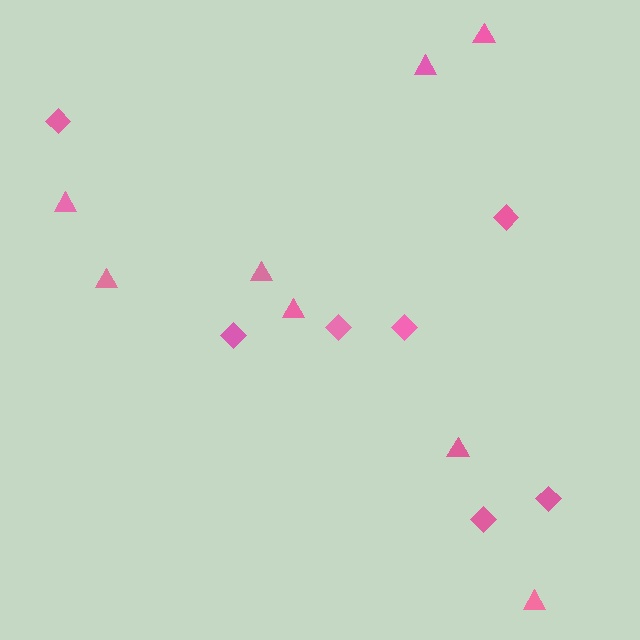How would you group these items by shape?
There are 2 groups: one group of triangles (8) and one group of diamonds (7).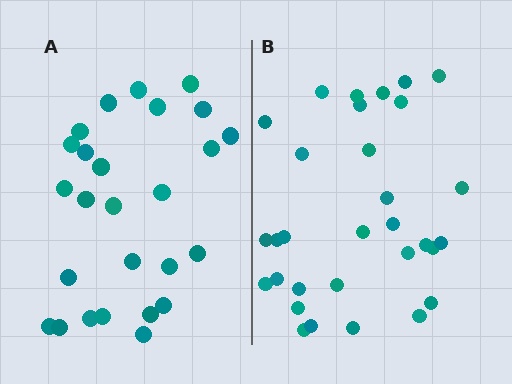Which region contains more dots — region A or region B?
Region B (the right region) has more dots.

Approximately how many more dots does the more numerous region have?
Region B has about 5 more dots than region A.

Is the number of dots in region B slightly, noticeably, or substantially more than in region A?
Region B has only slightly more — the two regions are fairly close. The ratio is roughly 1.2 to 1.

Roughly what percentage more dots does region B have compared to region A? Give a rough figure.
About 20% more.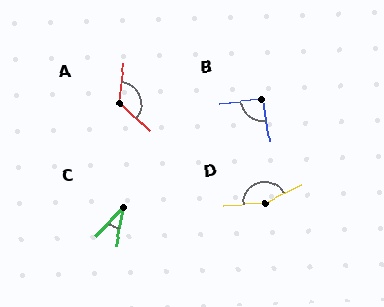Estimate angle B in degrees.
Approximately 94 degrees.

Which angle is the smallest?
C, at approximately 33 degrees.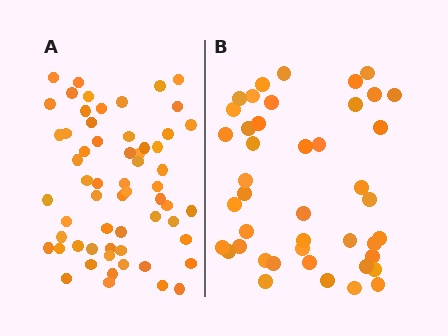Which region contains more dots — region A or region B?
Region A (the left region) has more dots.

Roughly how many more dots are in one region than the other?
Region A has approximately 15 more dots than region B.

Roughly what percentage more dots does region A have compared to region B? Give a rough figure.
About 40% more.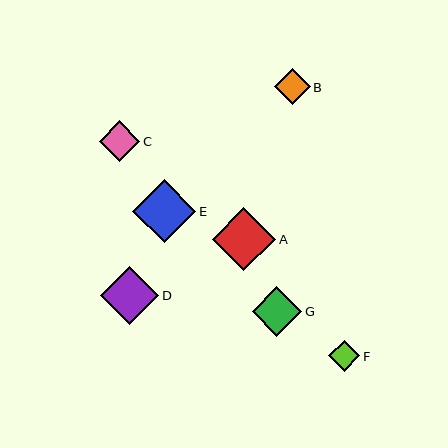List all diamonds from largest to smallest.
From largest to smallest: A, E, D, G, C, B, F.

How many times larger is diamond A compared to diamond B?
Diamond A is approximately 1.8 times the size of diamond B.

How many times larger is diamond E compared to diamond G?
Diamond E is approximately 1.3 times the size of diamond G.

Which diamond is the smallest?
Diamond F is the smallest with a size of approximately 31 pixels.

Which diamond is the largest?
Diamond A is the largest with a size of approximately 64 pixels.